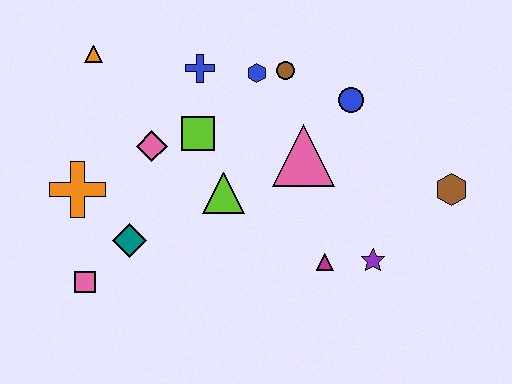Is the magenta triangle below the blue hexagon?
Yes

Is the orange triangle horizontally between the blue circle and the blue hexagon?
No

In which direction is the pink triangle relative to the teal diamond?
The pink triangle is to the right of the teal diamond.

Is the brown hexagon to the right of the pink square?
Yes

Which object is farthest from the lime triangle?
The brown hexagon is farthest from the lime triangle.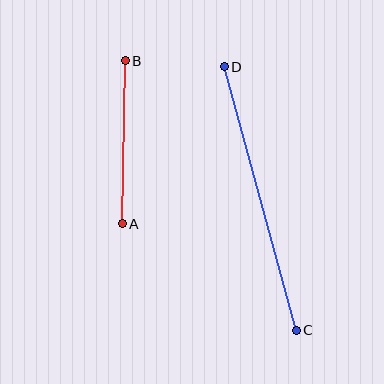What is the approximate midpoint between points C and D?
The midpoint is at approximately (260, 198) pixels.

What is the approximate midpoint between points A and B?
The midpoint is at approximately (124, 142) pixels.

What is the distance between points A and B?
The distance is approximately 163 pixels.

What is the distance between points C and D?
The distance is approximately 273 pixels.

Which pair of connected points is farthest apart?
Points C and D are farthest apart.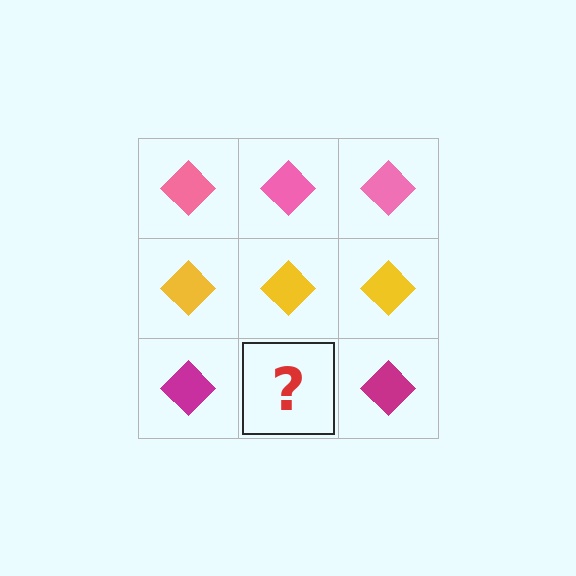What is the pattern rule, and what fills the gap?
The rule is that each row has a consistent color. The gap should be filled with a magenta diamond.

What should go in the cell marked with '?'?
The missing cell should contain a magenta diamond.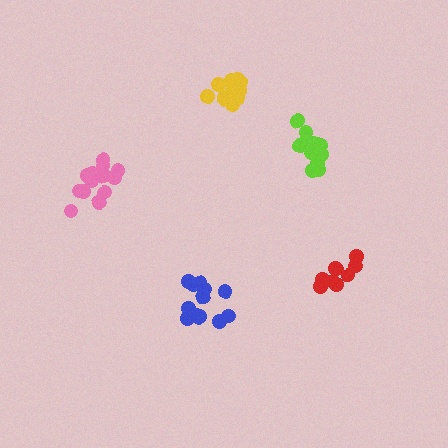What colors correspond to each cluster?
The clusters are colored: blue, pink, lime, red, yellow.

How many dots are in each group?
Group 1: 13 dots, Group 2: 13 dots, Group 3: 15 dots, Group 4: 9 dots, Group 5: 14 dots (64 total).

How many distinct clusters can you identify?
There are 5 distinct clusters.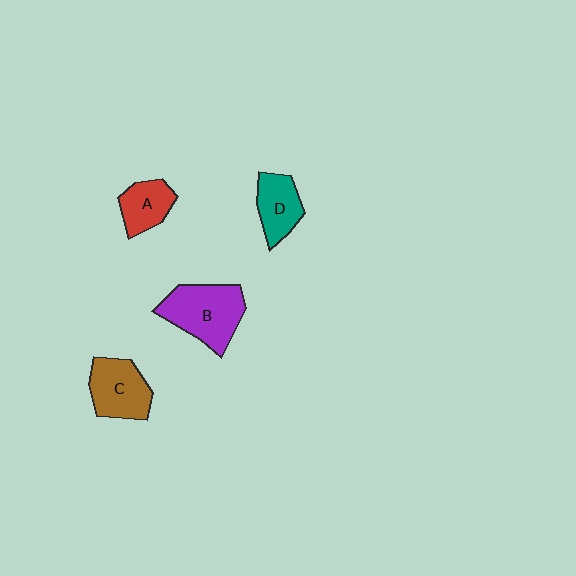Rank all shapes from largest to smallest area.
From largest to smallest: B (purple), C (brown), D (teal), A (red).